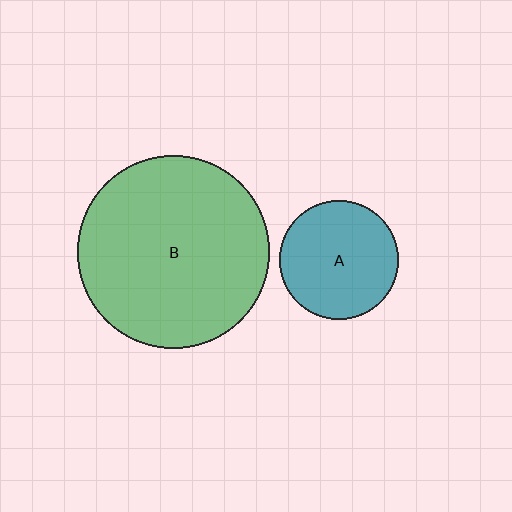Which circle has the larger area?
Circle B (green).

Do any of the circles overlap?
No, none of the circles overlap.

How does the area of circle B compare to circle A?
Approximately 2.6 times.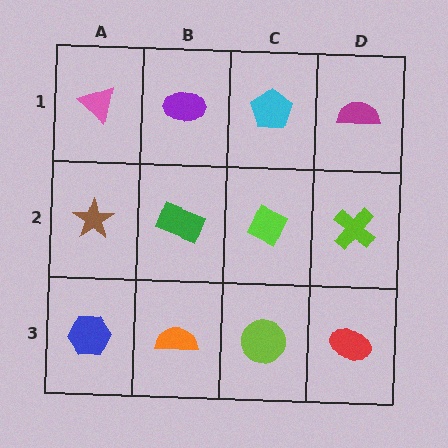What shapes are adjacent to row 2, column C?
A cyan pentagon (row 1, column C), a lime circle (row 3, column C), a green rectangle (row 2, column B), a lime cross (row 2, column D).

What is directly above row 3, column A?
A brown star.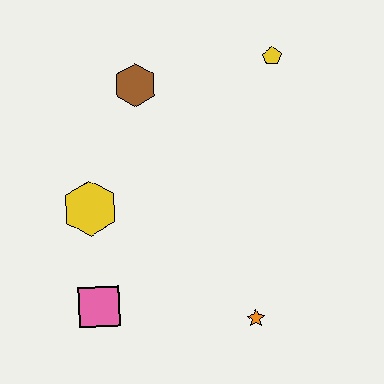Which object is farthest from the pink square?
The yellow pentagon is farthest from the pink square.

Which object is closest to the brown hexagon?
The yellow hexagon is closest to the brown hexagon.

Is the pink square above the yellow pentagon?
No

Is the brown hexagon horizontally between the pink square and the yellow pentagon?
Yes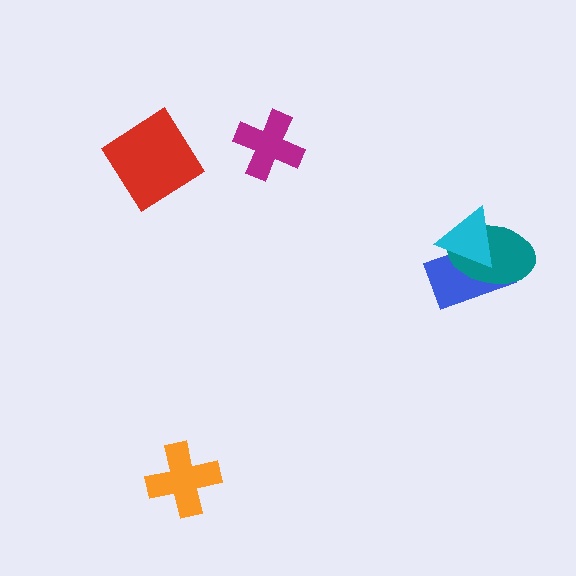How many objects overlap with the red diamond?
0 objects overlap with the red diamond.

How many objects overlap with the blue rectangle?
2 objects overlap with the blue rectangle.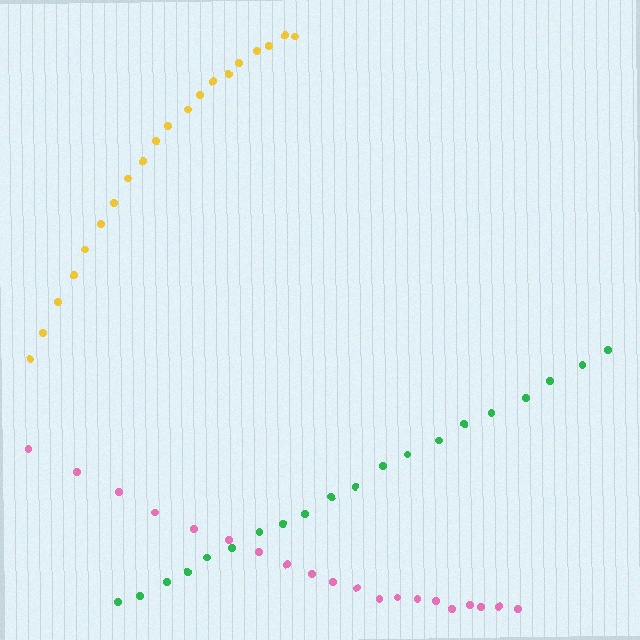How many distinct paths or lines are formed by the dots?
There are 3 distinct paths.